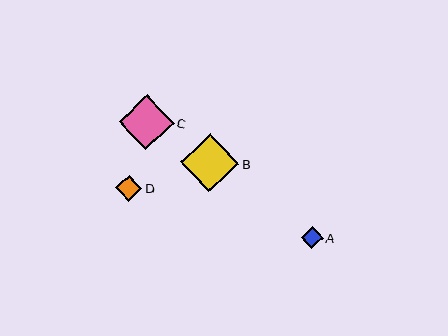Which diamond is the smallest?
Diamond A is the smallest with a size of approximately 22 pixels.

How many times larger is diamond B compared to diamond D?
Diamond B is approximately 2.3 times the size of diamond D.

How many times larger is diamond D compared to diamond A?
Diamond D is approximately 1.2 times the size of diamond A.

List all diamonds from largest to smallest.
From largest to smallest: B, C, D, A.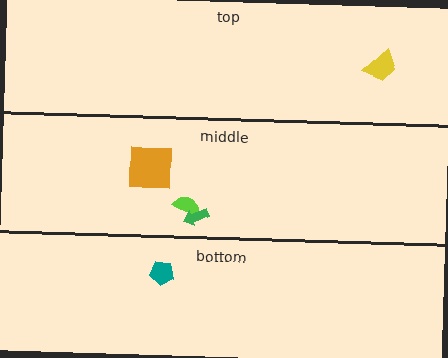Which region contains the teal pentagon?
The bottom region.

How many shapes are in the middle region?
3.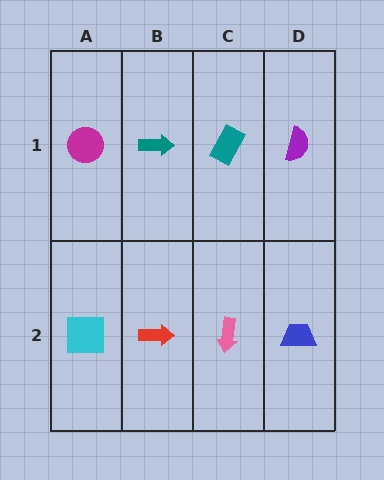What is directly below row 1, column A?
A cyan square.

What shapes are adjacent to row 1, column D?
A blue trapezoid (row 2, column D), a teal rectangle (row 1, column C).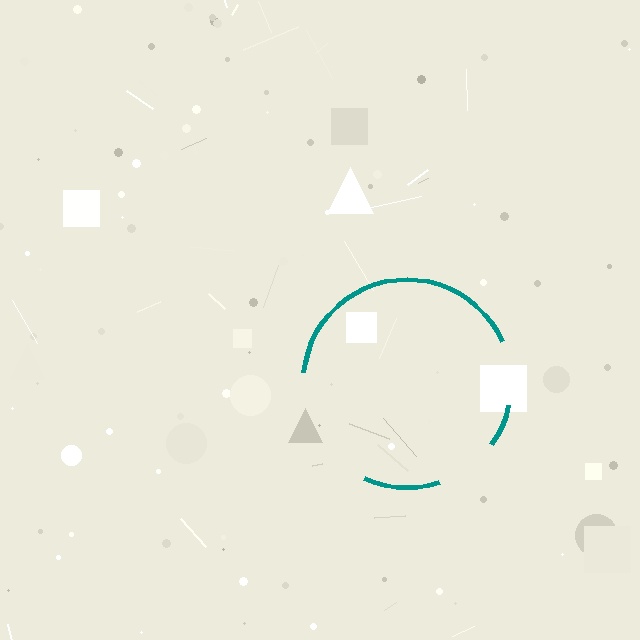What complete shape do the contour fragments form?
The contour fragments form a circle.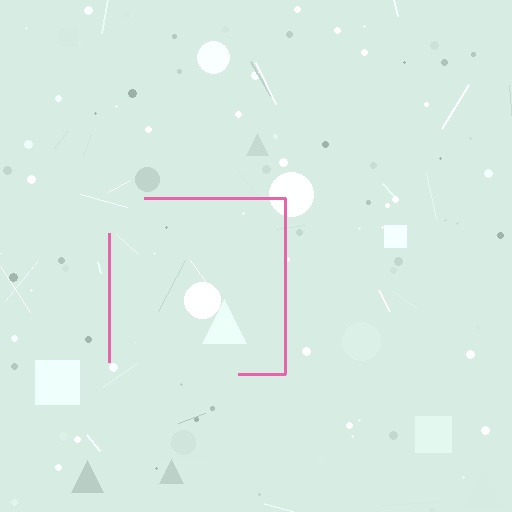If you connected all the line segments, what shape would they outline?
They would outline a square.